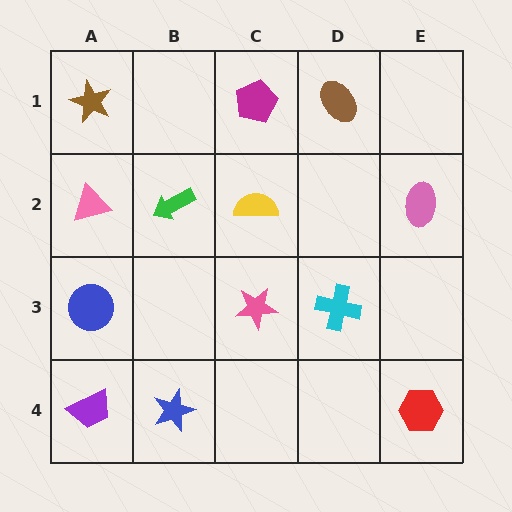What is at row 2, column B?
A green arrow.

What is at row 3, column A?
A blue circle.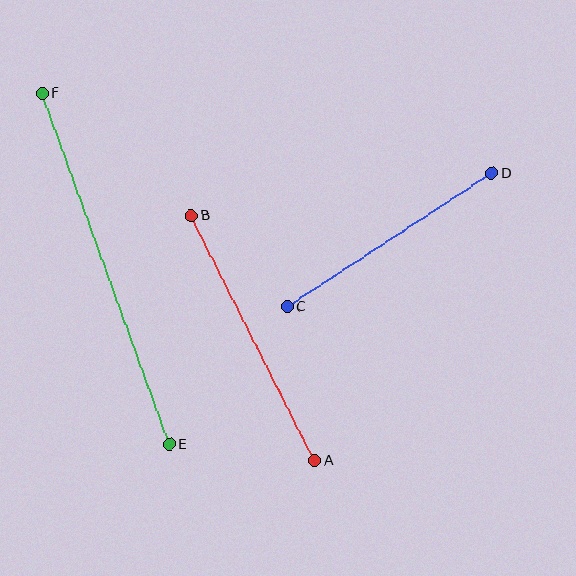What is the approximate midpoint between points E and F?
The midpoint is at approximately (106, 269) pixels.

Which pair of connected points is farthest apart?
Points E and F are farthest apart.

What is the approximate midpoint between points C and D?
The midpoint is at approximately (390, 240) pixels.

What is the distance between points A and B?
The distance is approximately 274 pixels.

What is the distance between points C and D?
The distance is approximately 244 pixels.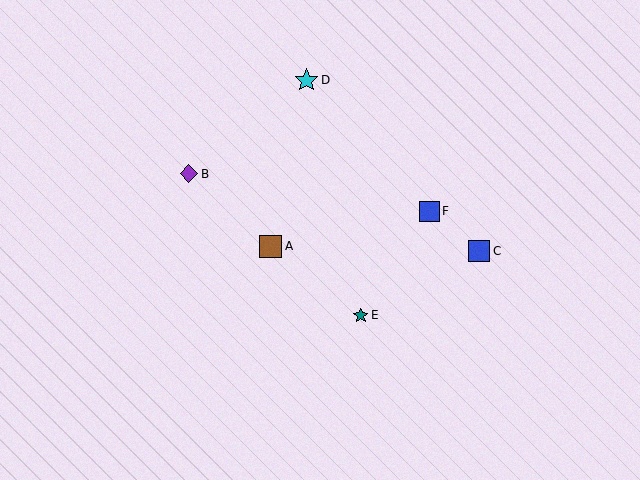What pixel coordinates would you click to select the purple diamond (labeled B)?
Click at (189, 174) to select the purple diamond B.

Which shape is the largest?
The cyan star (labeled D) is the largest.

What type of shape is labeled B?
Shape B is a purple diamond.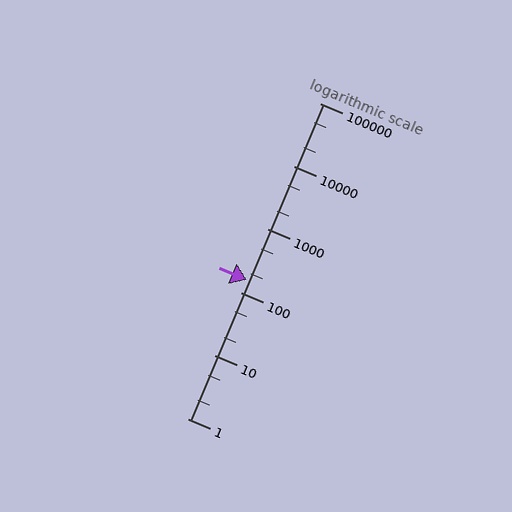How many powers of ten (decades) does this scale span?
The scale spans 5 decades, from 1 to 100000.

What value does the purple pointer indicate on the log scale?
The pointer indicates approximately 160.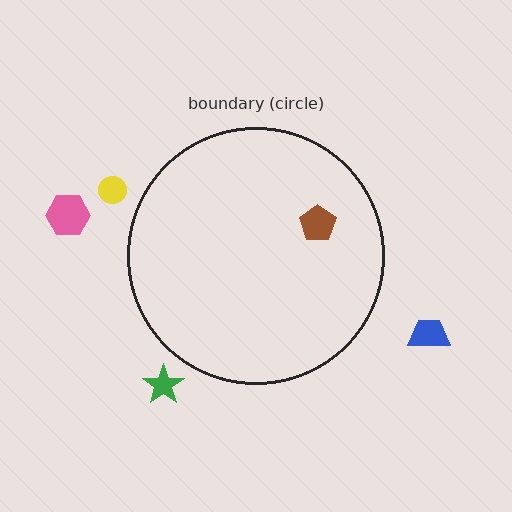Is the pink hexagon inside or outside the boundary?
Outside.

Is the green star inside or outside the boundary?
Outside.